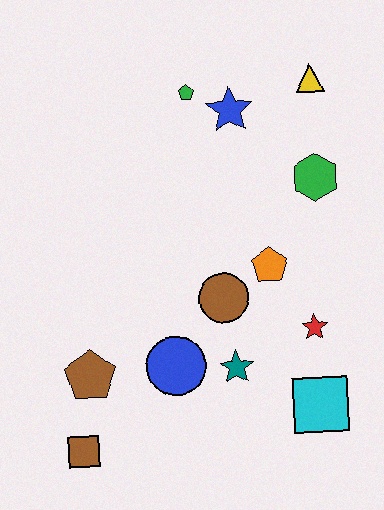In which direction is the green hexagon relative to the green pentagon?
The green hexagon is to the right of the green pentagon.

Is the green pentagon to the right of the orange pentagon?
No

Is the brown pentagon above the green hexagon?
No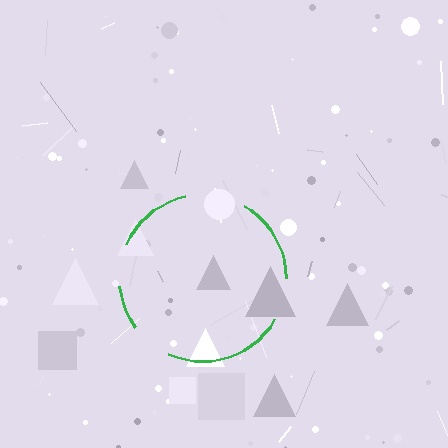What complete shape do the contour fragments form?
The contour fragments form a circle.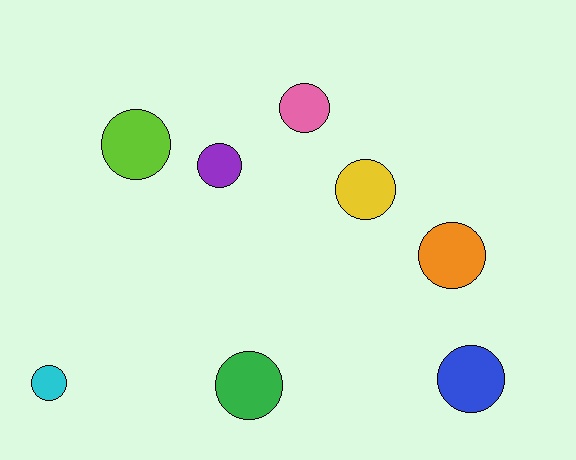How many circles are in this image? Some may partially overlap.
There are 8 circles.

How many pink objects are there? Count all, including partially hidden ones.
There is 1 pink object.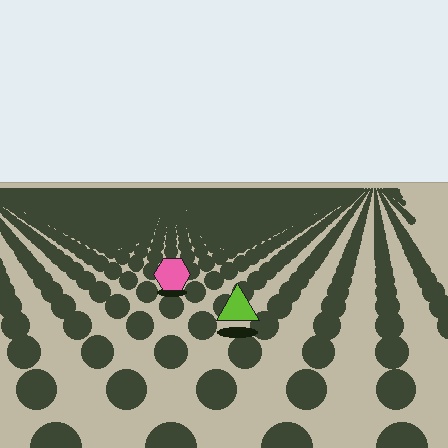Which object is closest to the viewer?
The lime triangle is closest. The texture marks near it are larger and more spread out.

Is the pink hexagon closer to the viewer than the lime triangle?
No. The lime triangle is closer — you can tell from the texture gradient: the ground texture is coarser near it.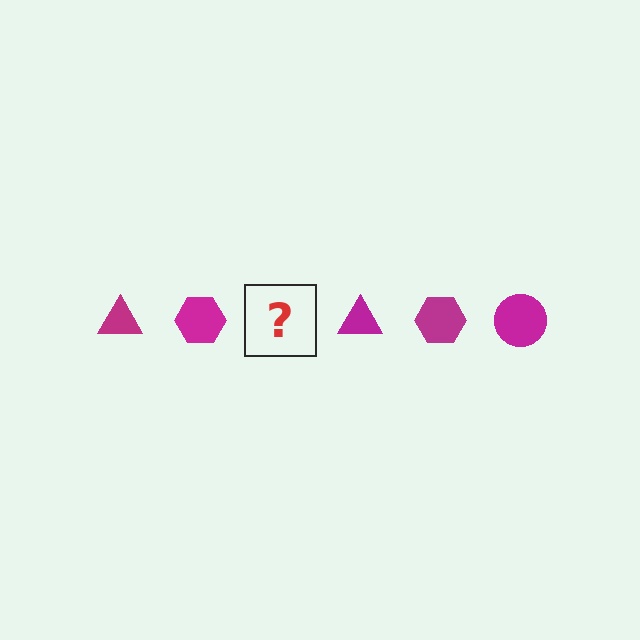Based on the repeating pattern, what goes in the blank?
The blank should be a magenta circle.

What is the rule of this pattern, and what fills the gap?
The rule is that the pattern cycles through triangle, hexagon, circle shapes in magenta. The gap should be filled with a magenta circle.